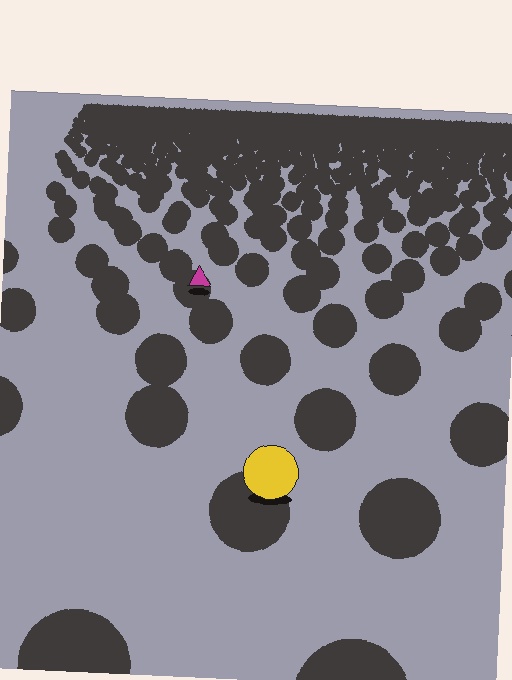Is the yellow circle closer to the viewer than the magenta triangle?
Yes. The yellow circle is closer — you can tell from the texture gradient: the ground texture is coarser near it.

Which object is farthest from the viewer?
The magenta triangle is farthest from the viewer. It appears smaller and the ground texture around it is denser.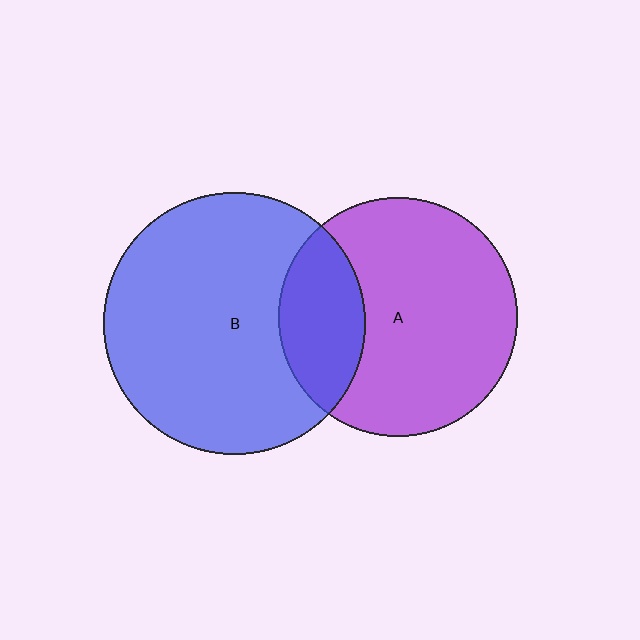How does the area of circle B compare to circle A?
Approximately 1.2 times.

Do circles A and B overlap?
Yes.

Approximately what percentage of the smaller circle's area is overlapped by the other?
Approximately 25%.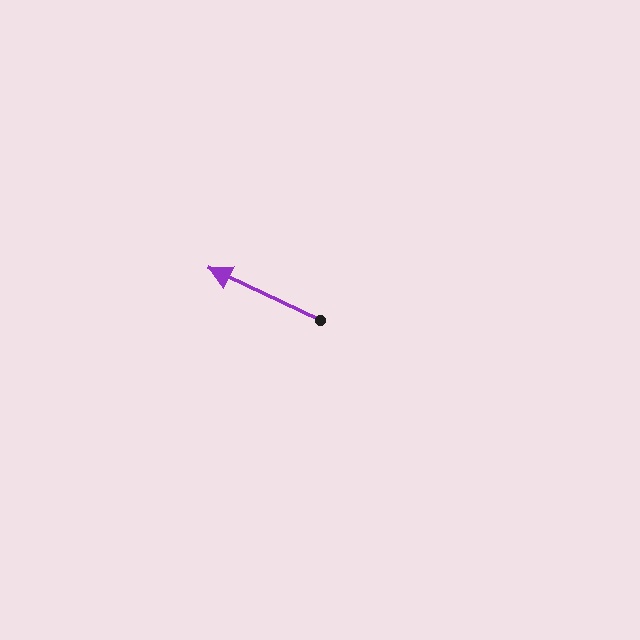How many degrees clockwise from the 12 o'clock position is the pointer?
Approximately 295 degrees.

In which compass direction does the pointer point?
Northwest.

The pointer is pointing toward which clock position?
Roughly 10 o'clock.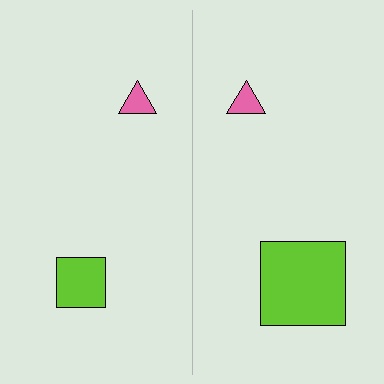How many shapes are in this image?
There are 4 shapes in this image.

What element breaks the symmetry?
The lime square on the right side has a different size than its mirror counterpart.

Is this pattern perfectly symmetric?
No, the pattern is not perfectly symmetric. The lime square on the right side has a different size than its mirror counterpart.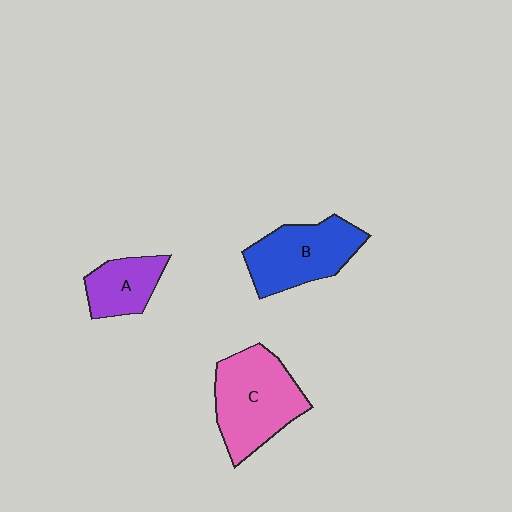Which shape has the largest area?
Shape C (pink).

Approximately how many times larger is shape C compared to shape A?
Approximately 1.9 times.